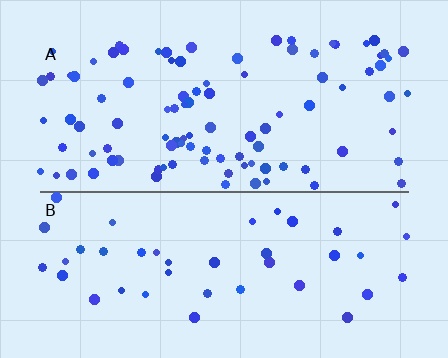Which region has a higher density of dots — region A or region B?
A (the top).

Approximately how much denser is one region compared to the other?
Approximately 2.3× — region A over region B.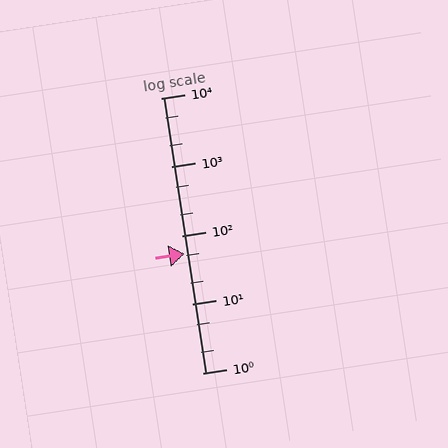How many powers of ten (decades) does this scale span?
The scale spans 4 decades, from 1 to 10000.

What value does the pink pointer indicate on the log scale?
The pointer indicates approximately 55.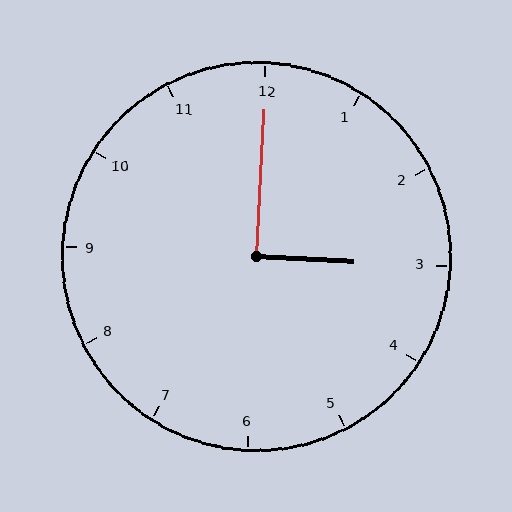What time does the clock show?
3:00.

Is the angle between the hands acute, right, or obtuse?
It is right.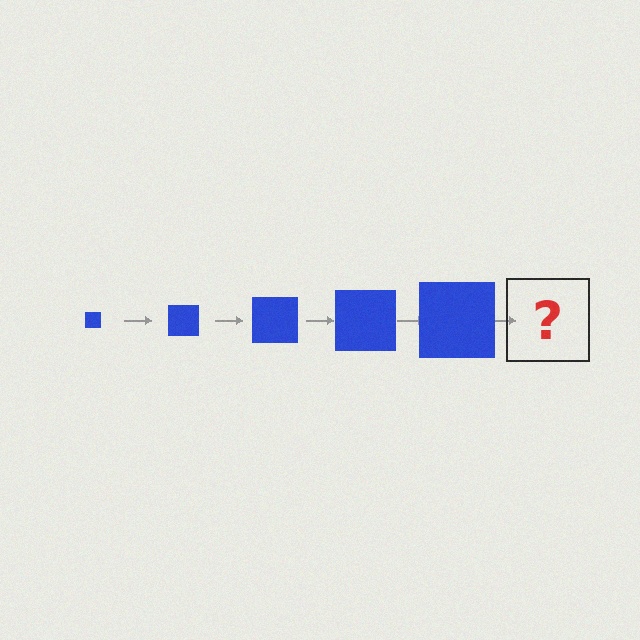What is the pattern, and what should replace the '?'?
The pattern is that the square gets progressively larger each step. The '?' should be a blue square, larger than the previous one.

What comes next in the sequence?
The next element should be a blue square, larger than the previous one.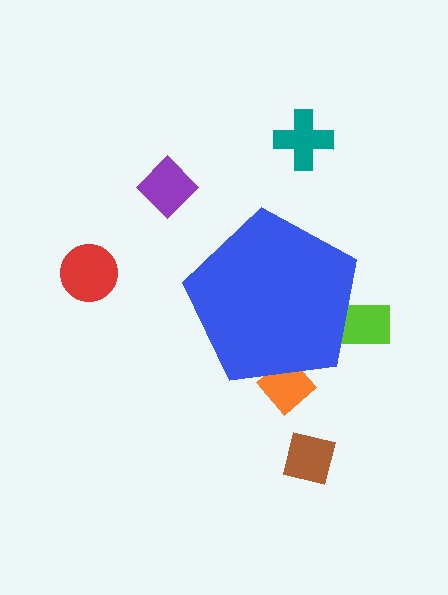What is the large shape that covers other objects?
A blue pentagon.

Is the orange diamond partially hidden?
Yes, the orange diamond is partially hidden behind the blue pentagon.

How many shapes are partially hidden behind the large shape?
2 shapes are partially hidden.